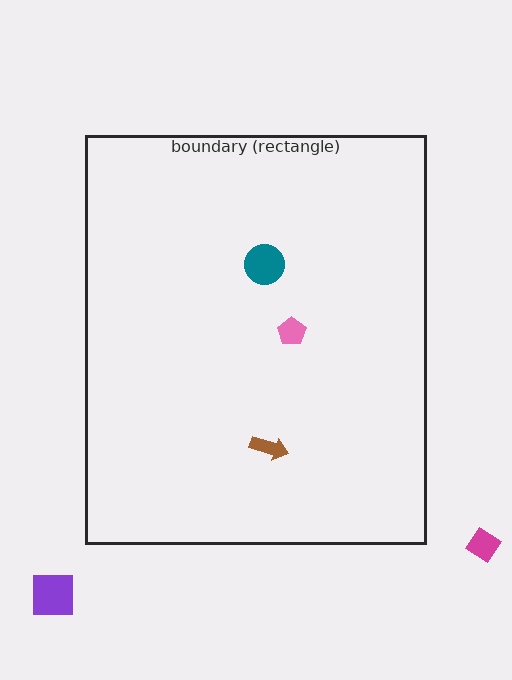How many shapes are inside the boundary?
3 inside, 2 outside.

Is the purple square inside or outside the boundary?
Outside.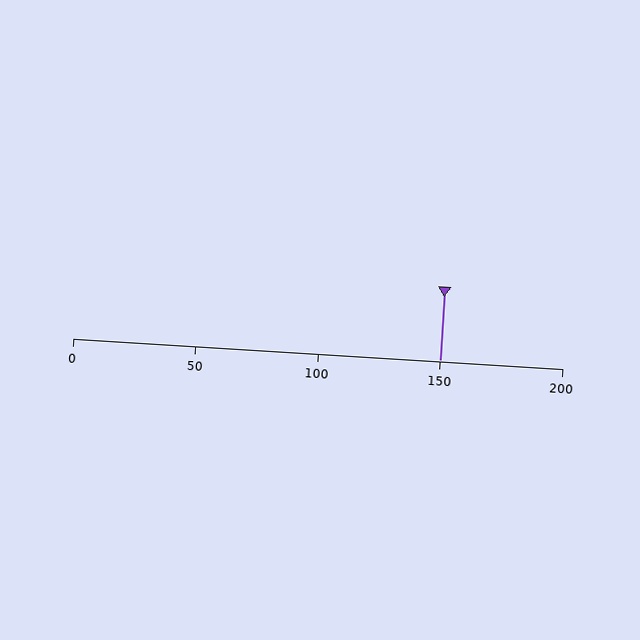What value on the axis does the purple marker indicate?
The marker indicates approximately 150.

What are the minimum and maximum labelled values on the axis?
The axis runs from 0 to 200.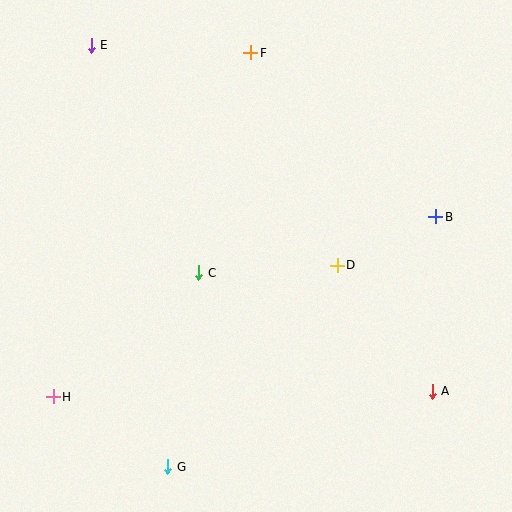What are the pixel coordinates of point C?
Point C is at (199, 273).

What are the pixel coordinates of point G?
Point G is at (168, 467).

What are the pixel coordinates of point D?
Point D is at (337, 265).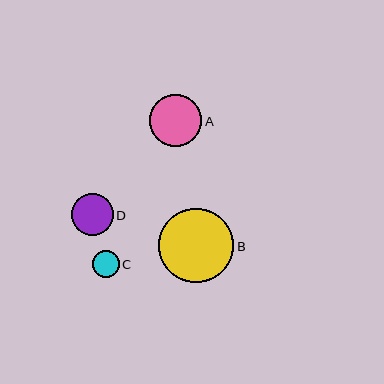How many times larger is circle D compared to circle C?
Circle D is approximately 1.6 times the size of circle C.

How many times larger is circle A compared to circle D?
Circle A is approximately 1.3 times the size of circle D.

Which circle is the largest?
Circle B is the largest with a size of approximately 75 pixels.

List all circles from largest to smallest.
From largest to smallest: B, A, D, C.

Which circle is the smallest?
Circle C is the smallest with a size of approximately 27 pixels.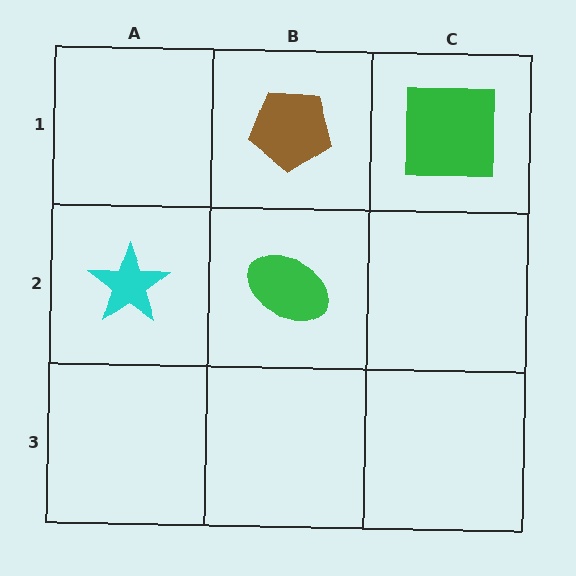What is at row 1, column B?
A brown pentagon.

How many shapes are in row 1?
2 shapes.